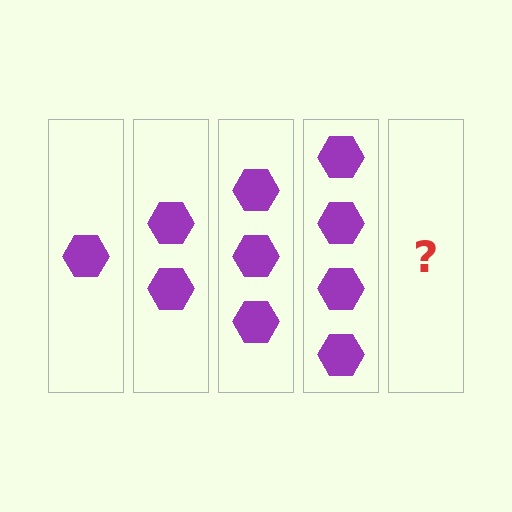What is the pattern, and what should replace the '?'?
The pattern is that each step adds one more hexagon. The '?' should be 5 hexagons.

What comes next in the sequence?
The next element should be 5 hexagons.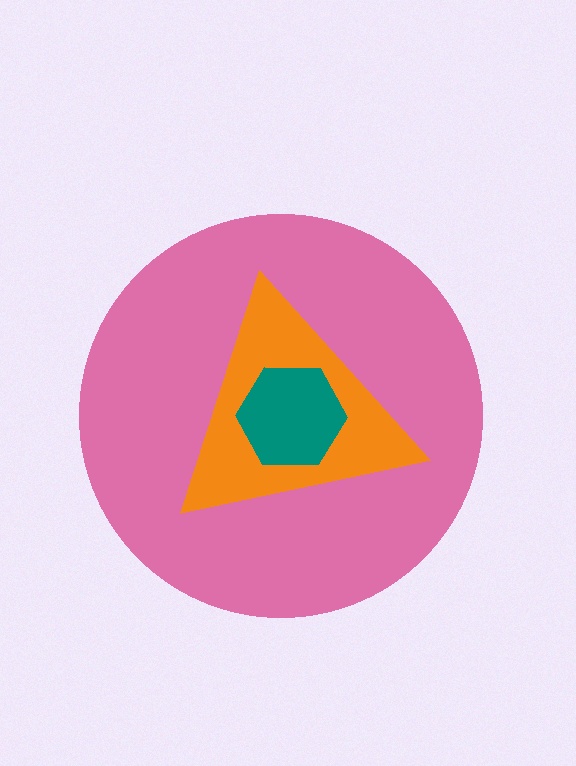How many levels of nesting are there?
3.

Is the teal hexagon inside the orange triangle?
Yes.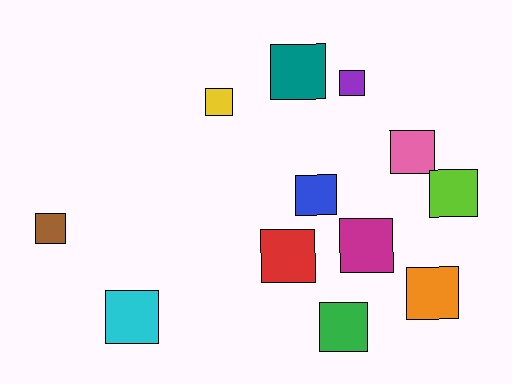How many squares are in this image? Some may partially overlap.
There are 12 squares.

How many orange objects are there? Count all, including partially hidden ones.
There is 1 orange object.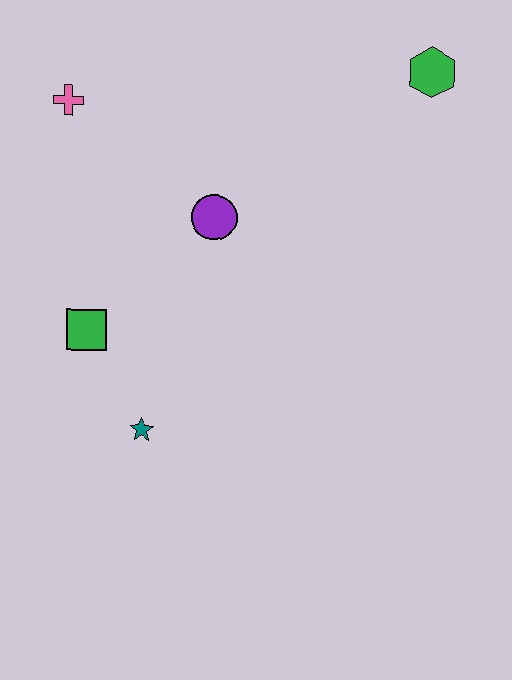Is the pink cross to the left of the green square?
Yes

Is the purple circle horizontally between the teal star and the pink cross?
No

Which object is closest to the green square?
The teal star is closest to the green square.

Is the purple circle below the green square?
No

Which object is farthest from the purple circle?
The green hexagon is farthest from the purple circle.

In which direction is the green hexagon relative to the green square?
The green hexagon is to the right of the green square.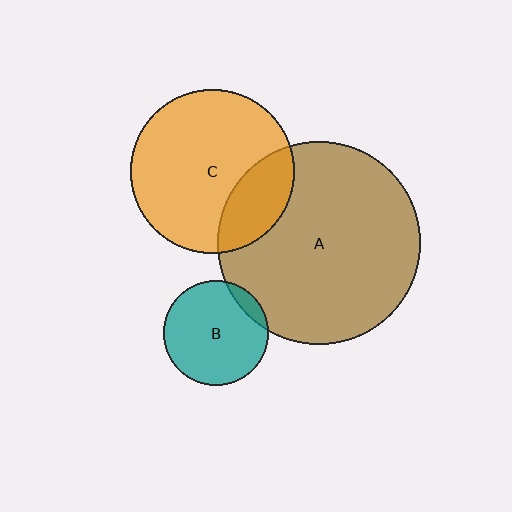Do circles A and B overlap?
Yes.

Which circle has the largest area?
Circle A (brown).